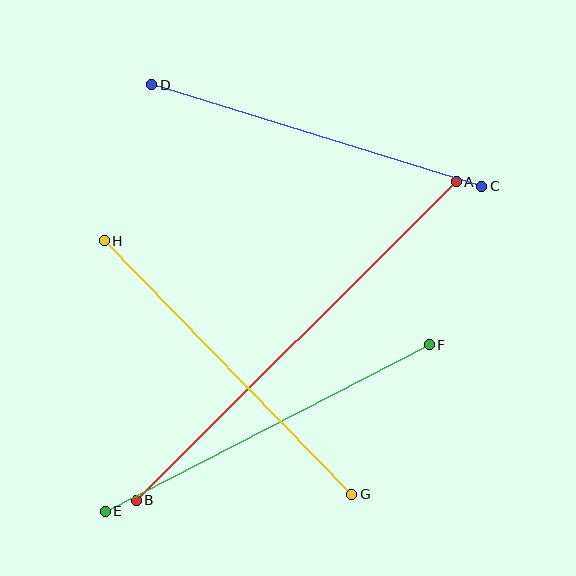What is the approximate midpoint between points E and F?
The midpoint is at approximately (267, 428) pixels.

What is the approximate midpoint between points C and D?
The midpoint is at approximately (317, 135) pixels.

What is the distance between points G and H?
The distance is approximately 354 pixels.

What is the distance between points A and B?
The distance is approximately 452 pixels.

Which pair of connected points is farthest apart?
Points A and B are farthest apart.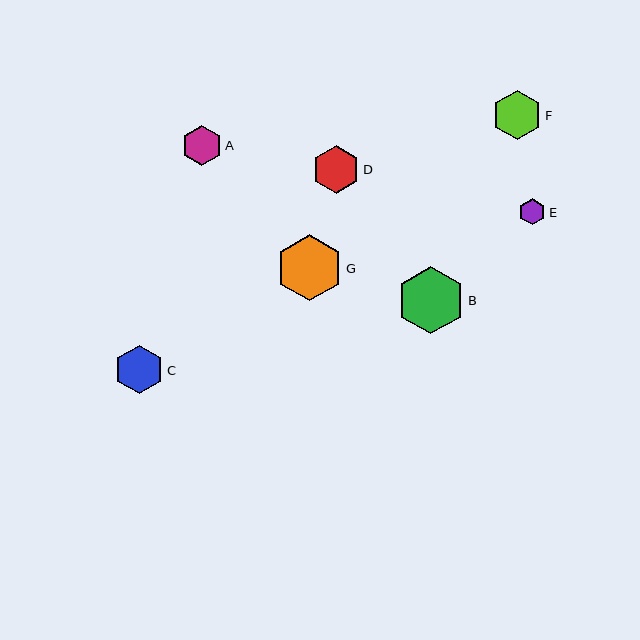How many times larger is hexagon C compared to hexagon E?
Hexagon C is approximately 1.9 times the size of hexagon E.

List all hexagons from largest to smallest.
From largest to smallest: B, G, F, C, D, A, E.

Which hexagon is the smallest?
Hexagon E is the smallest with a size of approximately 26 pixels.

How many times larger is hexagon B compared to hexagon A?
Hexagon B is approximately 1.7 times the size of hexagon A.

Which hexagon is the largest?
Hexagon B is the largest with a size of approximately 67 pixels.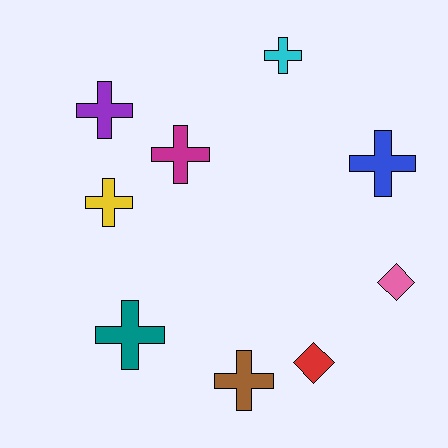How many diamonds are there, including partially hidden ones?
There are 2 diamonds.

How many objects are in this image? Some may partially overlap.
There are 9 objects.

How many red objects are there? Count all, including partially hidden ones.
There is 1 red object.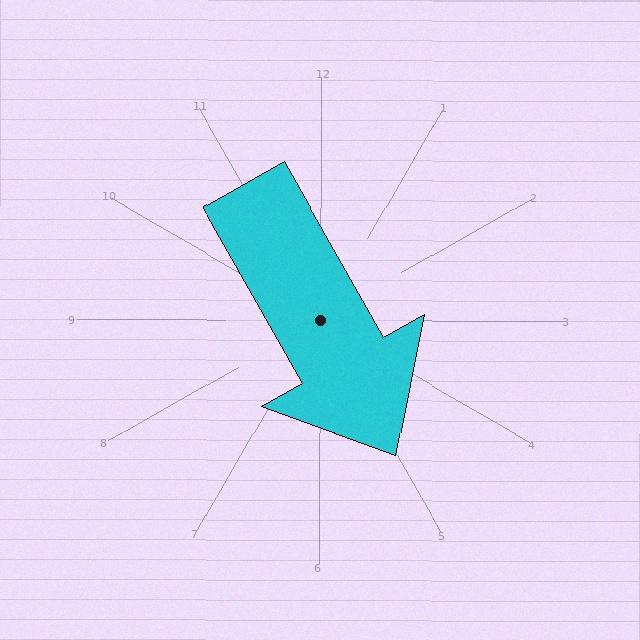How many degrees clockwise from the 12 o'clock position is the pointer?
Approximately 150 degrees.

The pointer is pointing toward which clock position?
Roughly 5 o'clock.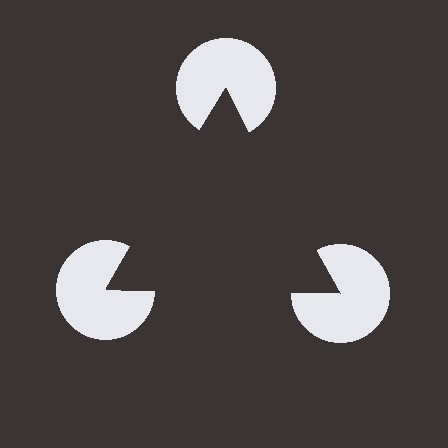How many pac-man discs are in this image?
There are 3 — one at each vertex of the illusory triangle.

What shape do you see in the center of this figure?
An illusory triangle — its edges are inferred from the aligned wedge cuts in the pac-man discs, not physically drawn.